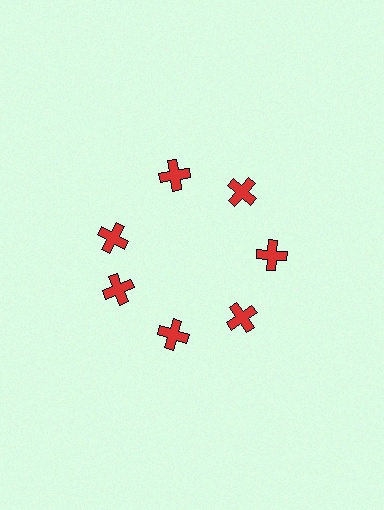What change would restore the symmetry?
The symmetry would be restored by rotating it back into even spacing with its neighbors so that all 7 crosses sit at equal angles and equal distance from the center.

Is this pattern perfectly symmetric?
No. The 7 red crosses are arranged in a ring, but one element near the 10 o'clock position is rotated out of alignment along the ring, breaking the 7-fold rotational symmetry.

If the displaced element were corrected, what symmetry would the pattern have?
It would have 7-fold rotational symmetry — the pattern would map onto itself every 51 degrees.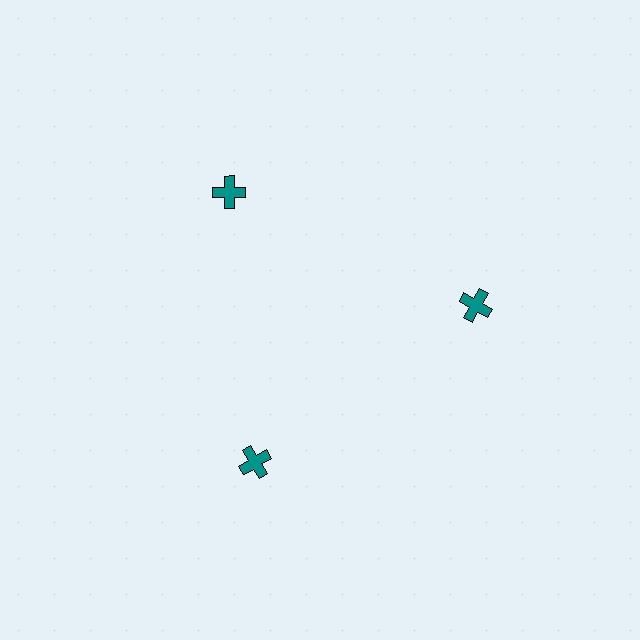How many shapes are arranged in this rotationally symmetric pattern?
There are 3 shapes, arranged in 3 groups of 1.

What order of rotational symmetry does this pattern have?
This pattern has 3-fold rotational symmetry.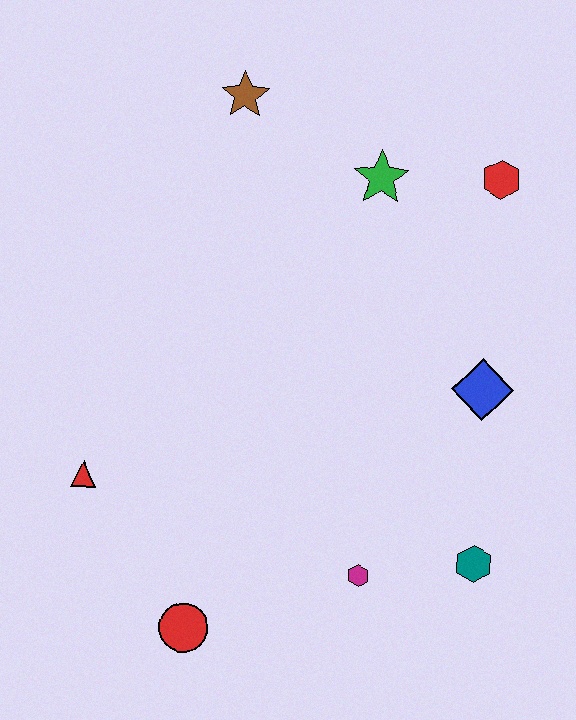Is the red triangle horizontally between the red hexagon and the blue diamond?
No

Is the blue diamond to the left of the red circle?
No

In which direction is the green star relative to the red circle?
The green star is above the red circle.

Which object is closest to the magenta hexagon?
The teal hexagon is closest to the magenta hexagon.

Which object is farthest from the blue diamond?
The red triangle is farthest from the blue diamond.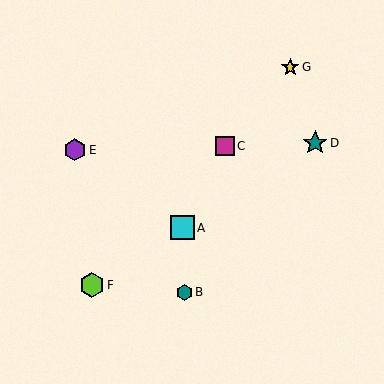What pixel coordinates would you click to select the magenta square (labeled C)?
Click at (225, 146) to select the magenta square C.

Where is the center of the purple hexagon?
The center of the purple hexagon is at (75, 150).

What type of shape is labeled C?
Shape C is a magenta square.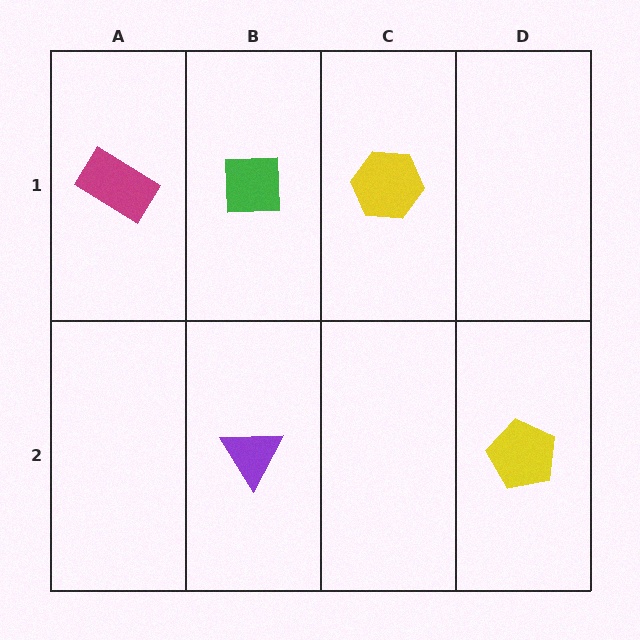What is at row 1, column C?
A yellow hexagon.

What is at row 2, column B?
A purple triangle.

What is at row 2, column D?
A yellow pentagon.